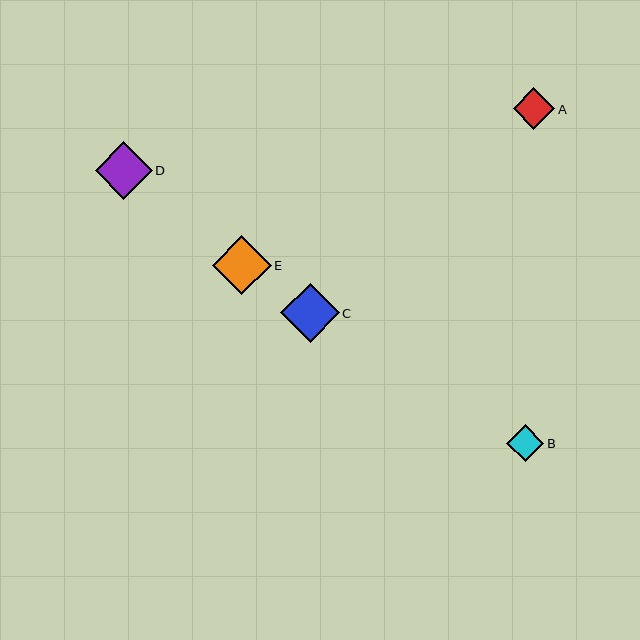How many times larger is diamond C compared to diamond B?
Diamond C is approximately 1.6 times the size of diamond B.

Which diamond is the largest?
Diamond E is the largest with a size of approximately 59 pixels.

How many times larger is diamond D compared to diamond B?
Diamond D is approximately 1.6 times the size of diamond B.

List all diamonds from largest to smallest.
From largest to smallest: E, C, D, A, B.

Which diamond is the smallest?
Diamond B is the smallest with a size of approximately 37 pixels.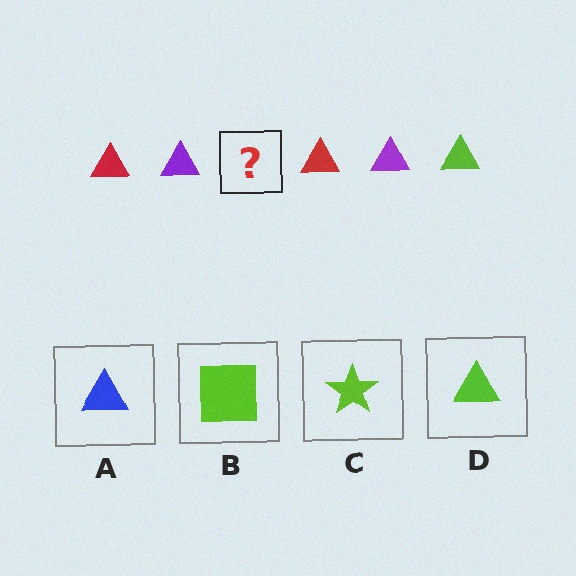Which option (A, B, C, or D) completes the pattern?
D.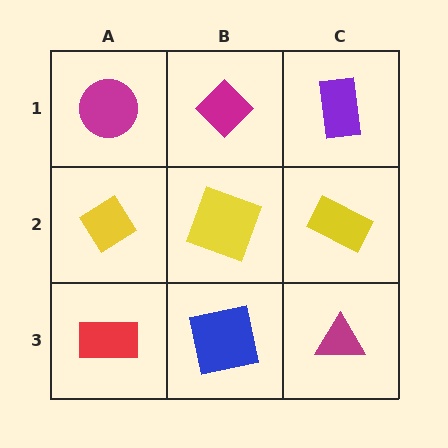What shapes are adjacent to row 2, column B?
A magenta diamond (row 1, column B), a blue square (row 3, column B), a yellow diamond (row 2, column A), a yellow rectangle (row 2, column C).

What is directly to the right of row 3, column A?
A blue square.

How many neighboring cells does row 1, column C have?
2.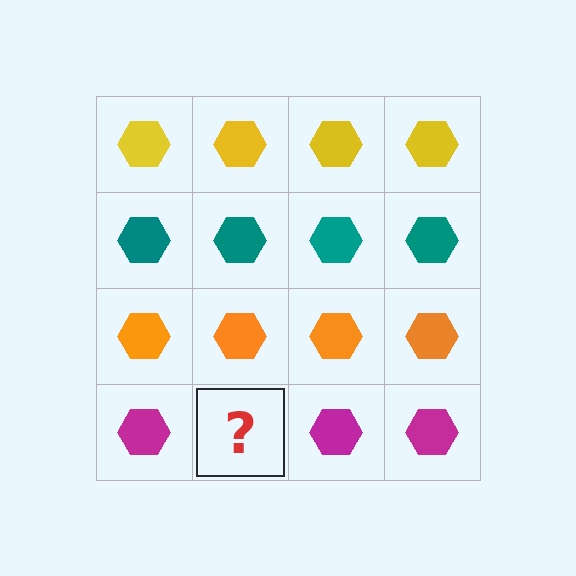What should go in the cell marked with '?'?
The missing cell should contain a magenta hexagon.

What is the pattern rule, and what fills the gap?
The rule is that each row has a consistent color. The gap should be filled with a magenta hexagon.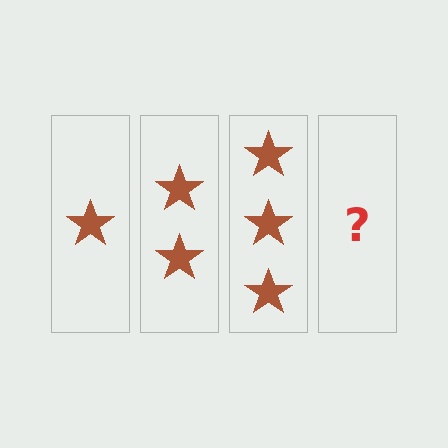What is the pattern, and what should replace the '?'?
The pattern is that each step adds one more star. The '?' should be 4 stars.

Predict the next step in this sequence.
The next step is 4 stars.